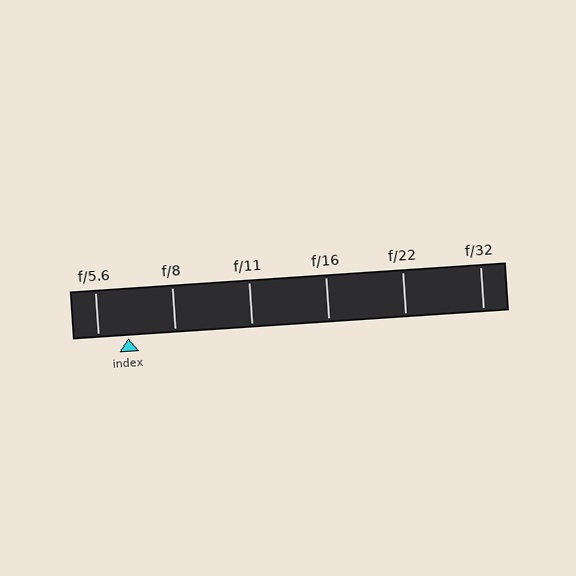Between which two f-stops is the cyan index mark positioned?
The index mark is between f/5.6 and f/8.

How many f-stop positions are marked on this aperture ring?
There are 6 f-stop positions marked.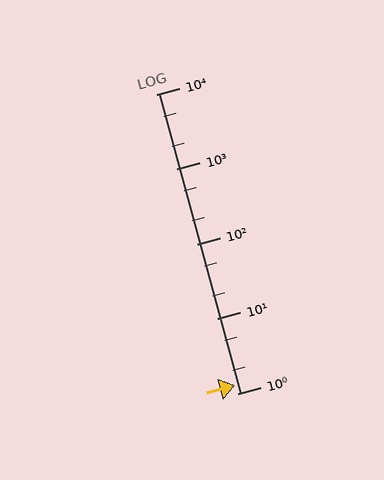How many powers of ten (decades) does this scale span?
The scale spans 4 decades, from 1 to 10000.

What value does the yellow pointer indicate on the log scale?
The pointer indicates approximately 1.3.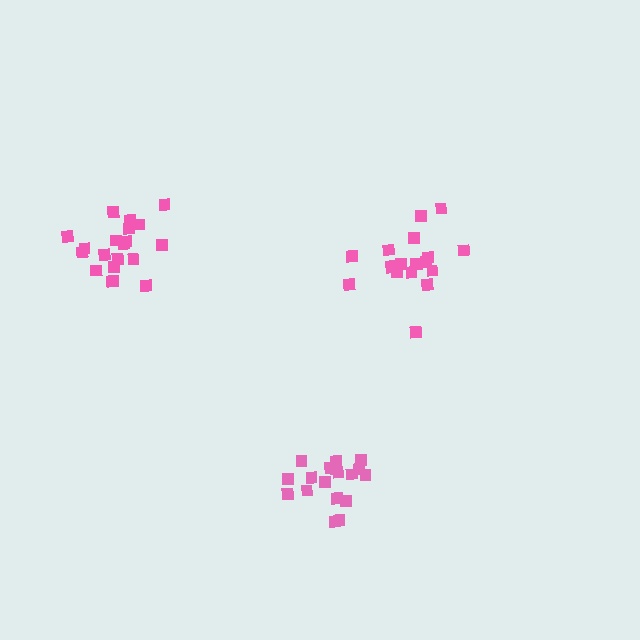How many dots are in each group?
Group 1: 18 dots, Group 2: 18 dots, Group 3: 20 dots (56 total).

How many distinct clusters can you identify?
There are 3 distinct clusters.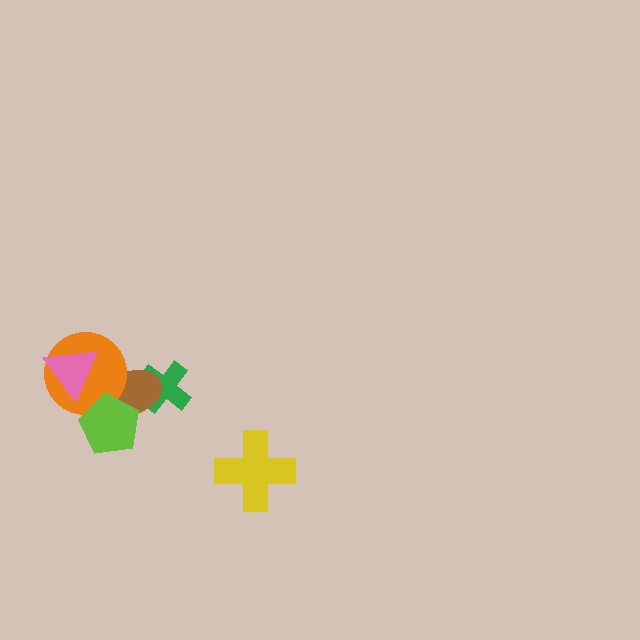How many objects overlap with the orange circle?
3 objects overlap with the orange circle.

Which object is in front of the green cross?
The brown ellipse is in front of the green cross.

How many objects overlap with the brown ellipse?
3 objects overlap with the brown ellipse.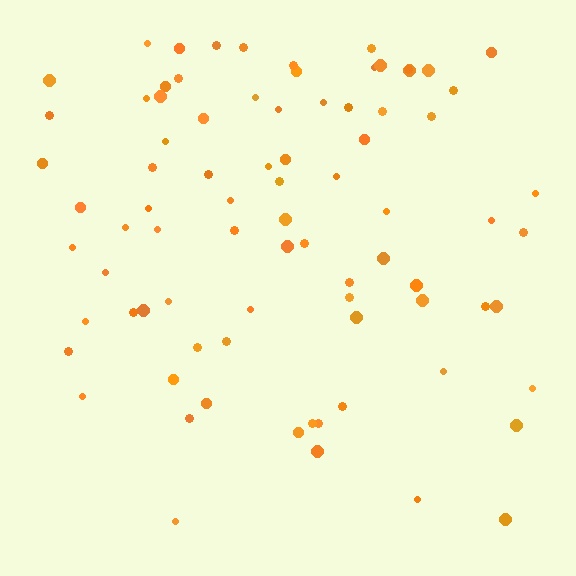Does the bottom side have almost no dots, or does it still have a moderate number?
Still a moderate number, just noticeably fewer than the top.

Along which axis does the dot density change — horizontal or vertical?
Vertical.